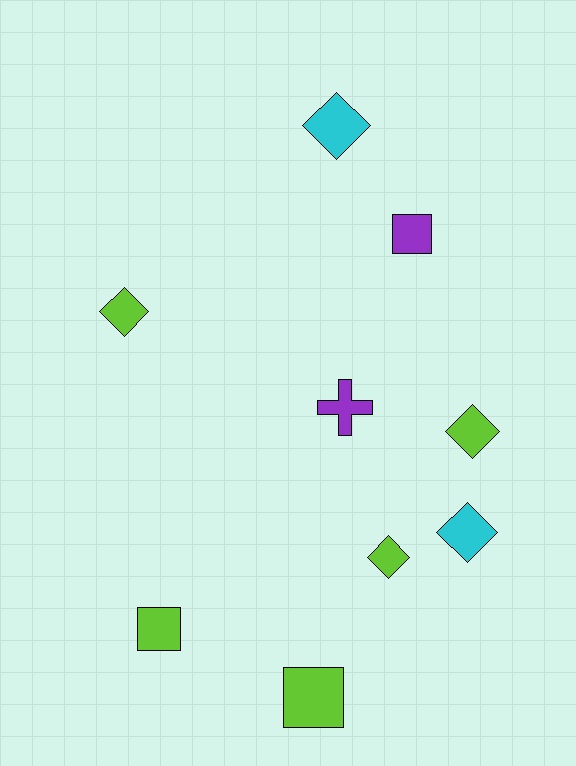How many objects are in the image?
There are 9 objects.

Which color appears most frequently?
Lime, with 5 objects.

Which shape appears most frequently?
Diamond, with 5 objects.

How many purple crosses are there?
There is 1 purple cross.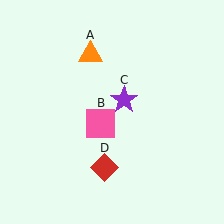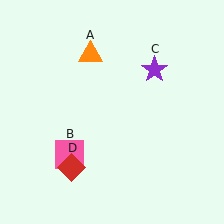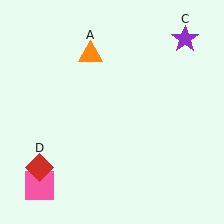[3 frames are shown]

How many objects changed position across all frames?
3 objects changed position: pink square (object B), purple star (object C), red diamond (object D).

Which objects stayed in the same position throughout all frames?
Orange triangle (object A) remained stationary.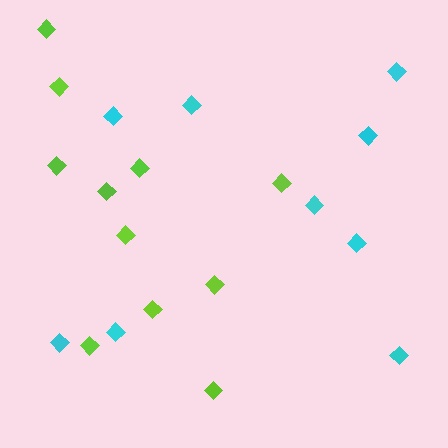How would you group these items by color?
There are 2 groups: one group of cyan diamonds (9) and one group of lime diamonds (11).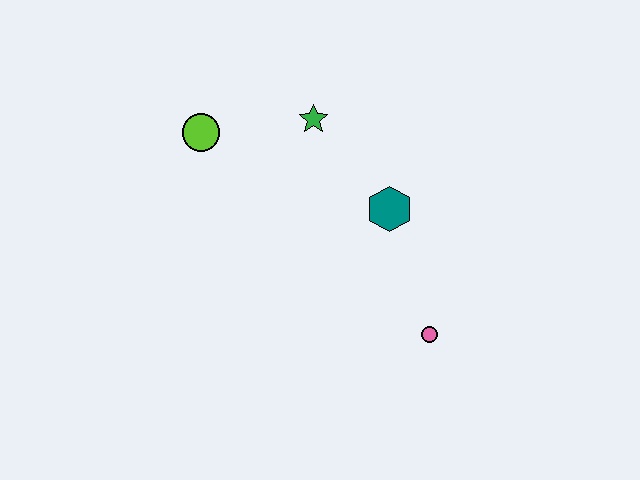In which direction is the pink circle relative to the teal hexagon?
The pink circle is below the teal hexagon.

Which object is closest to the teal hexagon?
The green star is closest to the teal hexagon.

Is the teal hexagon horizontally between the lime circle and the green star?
No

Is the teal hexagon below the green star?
Yes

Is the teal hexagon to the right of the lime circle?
Yes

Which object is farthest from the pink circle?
The lime circle is farthest from the pink circle.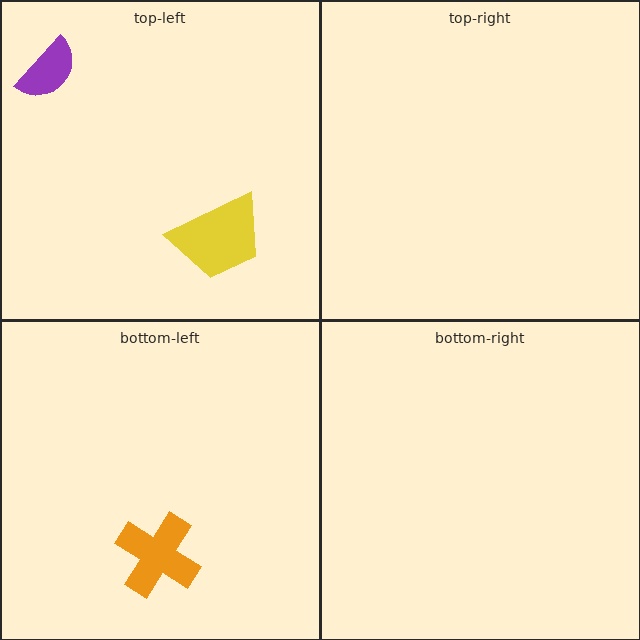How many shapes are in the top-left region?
2.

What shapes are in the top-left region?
The purple semicircle, the yellow trapezoid.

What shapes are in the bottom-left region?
The orange cross.